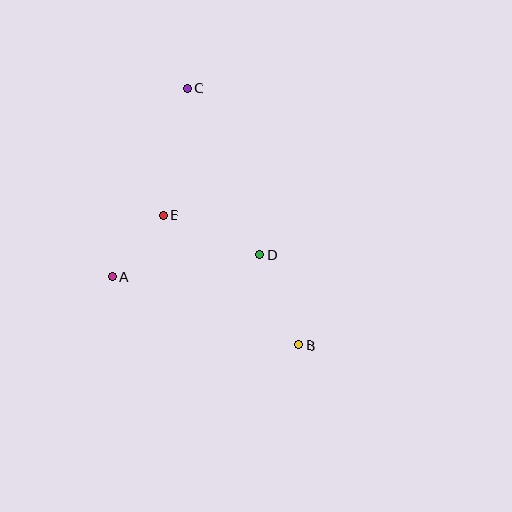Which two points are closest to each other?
Points A and E are closest to each other.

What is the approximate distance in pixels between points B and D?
The distance between B and D is approximately 98 pixels.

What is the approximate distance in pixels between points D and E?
The distance between D and E is approximately 105 pixels.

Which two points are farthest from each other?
Points B and C are farthest from each other.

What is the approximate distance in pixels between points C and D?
The distance between C and D is approximately 182 pixels.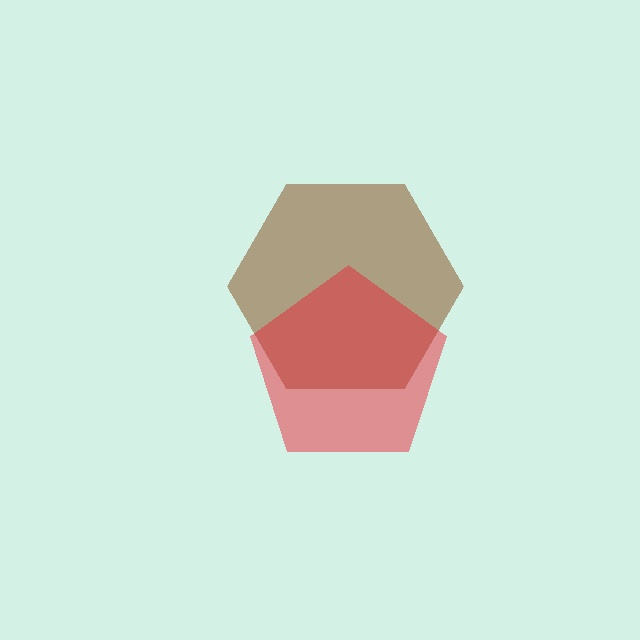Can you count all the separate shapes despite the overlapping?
Yes, there are 2 separate shapes.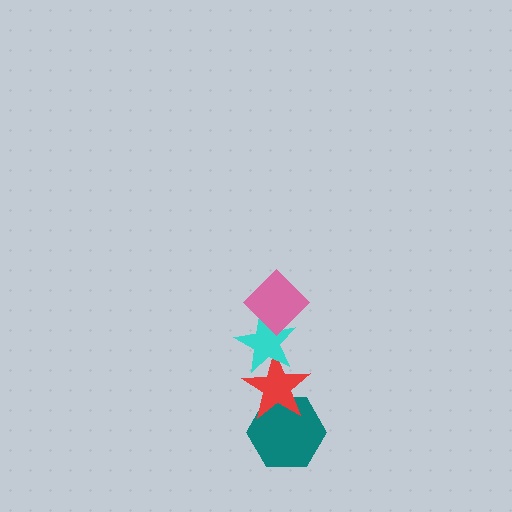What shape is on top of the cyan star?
The pink diamond is on top of the cyan star.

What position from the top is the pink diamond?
The pink diamond is 1st from the top.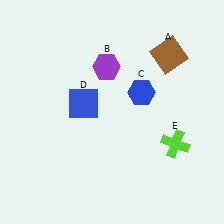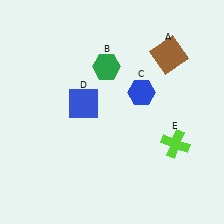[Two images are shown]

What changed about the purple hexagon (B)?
In Image 1, B is purple. In Image 2, it changed to green.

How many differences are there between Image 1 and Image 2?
There is 1 difference between the two images.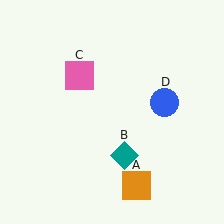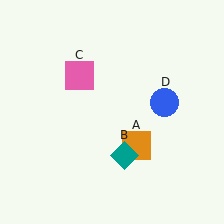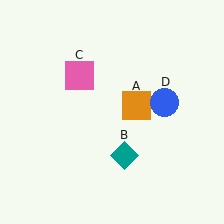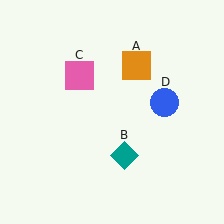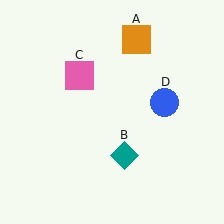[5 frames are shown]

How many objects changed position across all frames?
1 object changed position: orange square (object A).